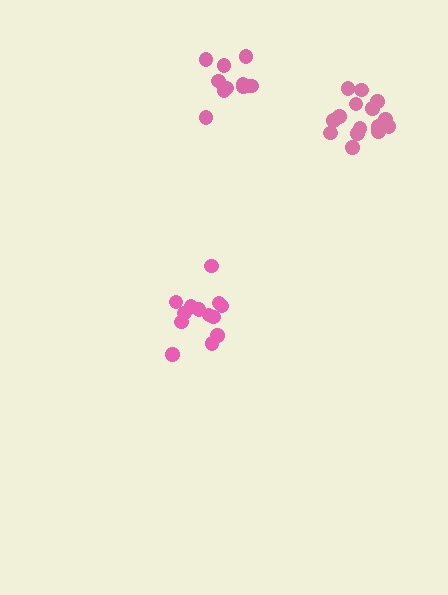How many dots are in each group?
Group 1: 11 dots, Group 2: 13 dots, Group 3: 15 dots (39 total).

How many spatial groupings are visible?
There are 3 spatial groupings.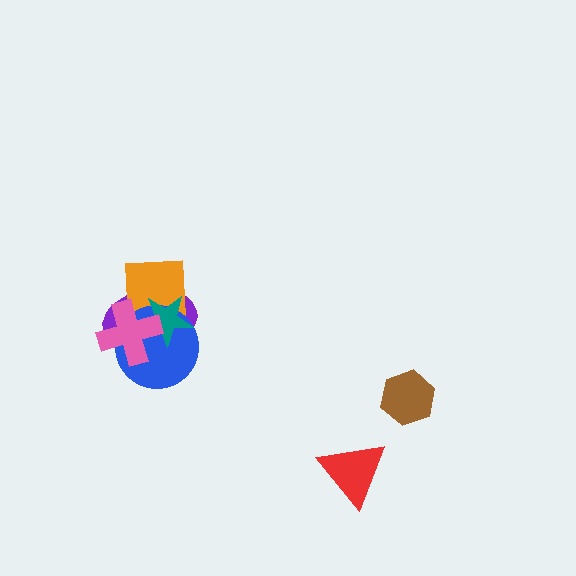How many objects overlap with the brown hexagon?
0 objects overlap with the brown hexagon.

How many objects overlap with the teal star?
4 objects overlap with the teal star.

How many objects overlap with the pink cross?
4 objects overlap with the pink cross.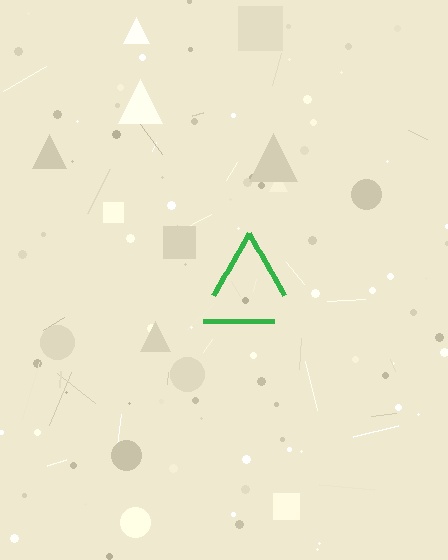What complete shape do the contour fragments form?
The contour fragments form a triangle.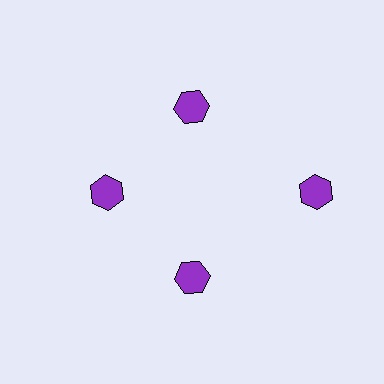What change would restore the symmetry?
The symmetry would be restored by moving it inward, back onto the ring so that all 4 hexagons sit at equal angles and equal distance from the center.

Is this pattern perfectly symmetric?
No. The 4 purple hexagons are arranged in a ring, but one element near the 3 o'clock position is pushed outward from the center, breaking the 4-fold rotational symmetry.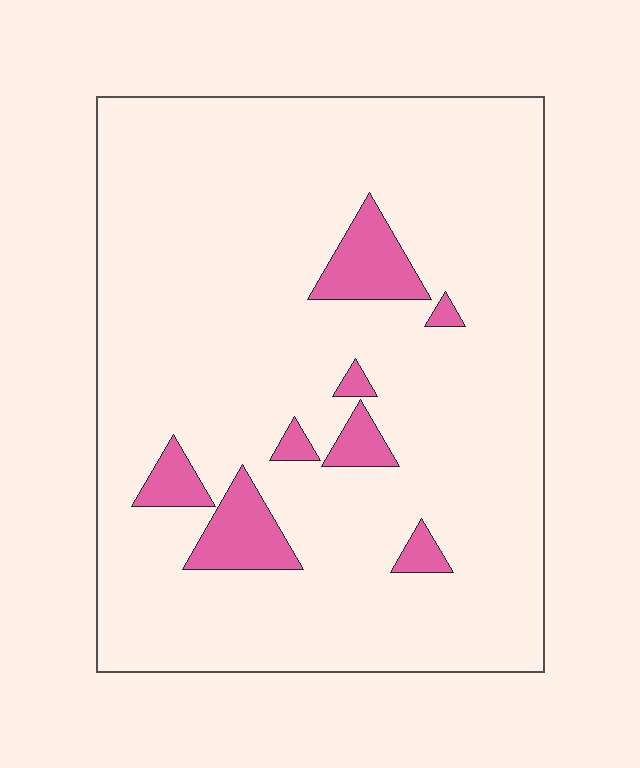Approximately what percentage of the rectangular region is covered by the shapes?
Approximately 10%.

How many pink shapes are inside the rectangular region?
8.